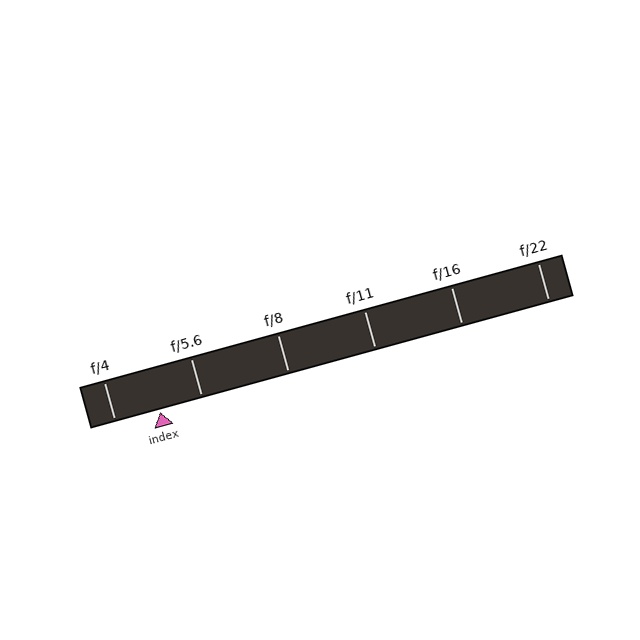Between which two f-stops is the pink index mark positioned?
The index mark is between f/4 and f/5.6.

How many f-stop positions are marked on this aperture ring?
There are 6 f-stop positions marked.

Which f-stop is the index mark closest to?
The index mark is closest to f/5.6.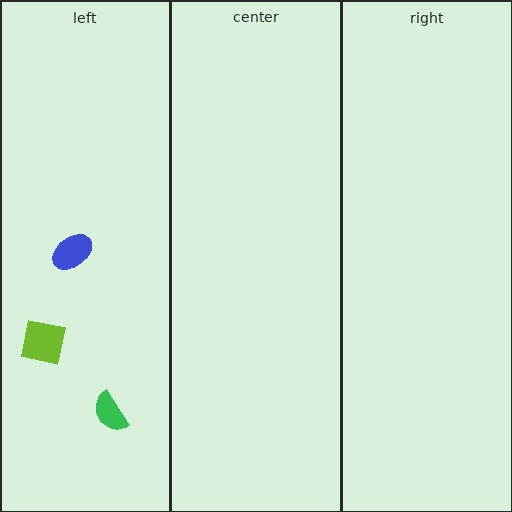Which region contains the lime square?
The left region.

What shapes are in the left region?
The lime square, the green semicircle, the blue ellipse.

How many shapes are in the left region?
3.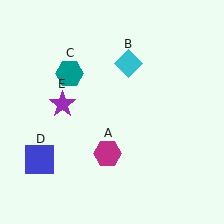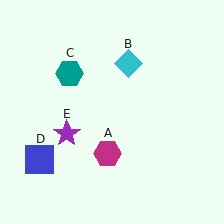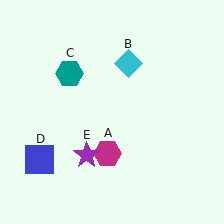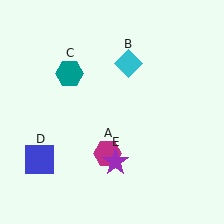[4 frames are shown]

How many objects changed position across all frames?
1 object changed position: purple star (object E).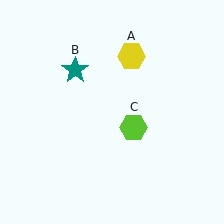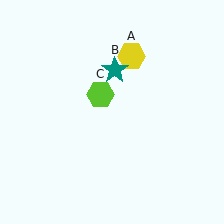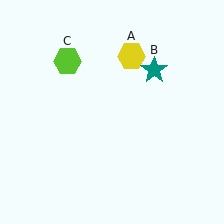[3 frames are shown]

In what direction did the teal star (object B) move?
The teal star (object B) moved right.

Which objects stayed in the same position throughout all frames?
Yellow hexagon (object A) remained stationary.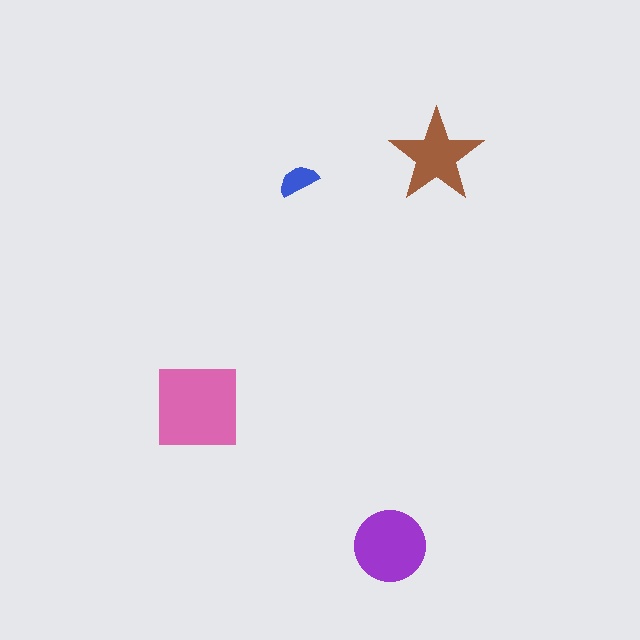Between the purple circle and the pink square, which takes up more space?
The pink square.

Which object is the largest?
The pink square.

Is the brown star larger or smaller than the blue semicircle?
Larger.